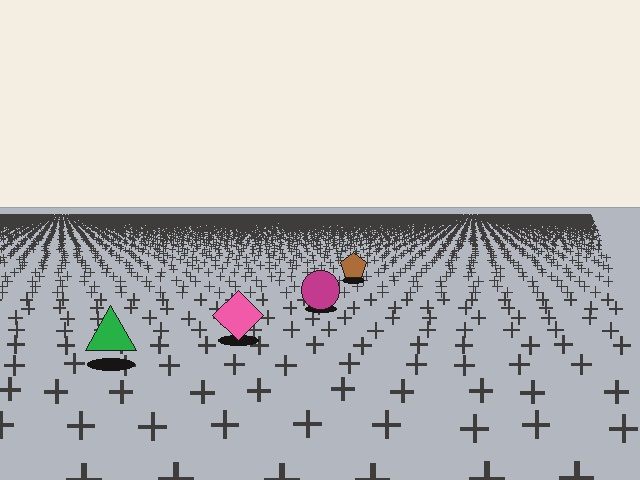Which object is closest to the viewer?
The green triangle is closest. The texture marks near it are larger and more spread out.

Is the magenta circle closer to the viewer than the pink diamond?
No. The pink diamond is closer — you can tell from the texture gradient: the ground texture is coarser near it.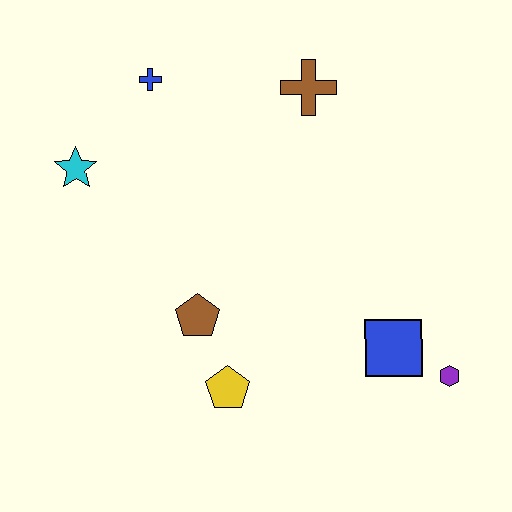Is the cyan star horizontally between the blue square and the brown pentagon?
No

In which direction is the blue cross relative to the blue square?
The blue cross is above the blue square.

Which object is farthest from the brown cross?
The purple hexagon is farthest from the brown cross.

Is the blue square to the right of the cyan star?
Yes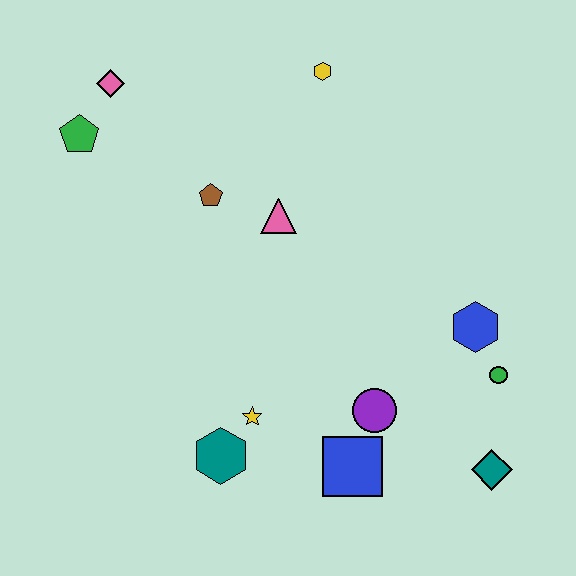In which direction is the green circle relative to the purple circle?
The green circle is to the right of the purple circle.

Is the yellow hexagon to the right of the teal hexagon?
Yes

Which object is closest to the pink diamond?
The green pentagon is closest to the pink diamond.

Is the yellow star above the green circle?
No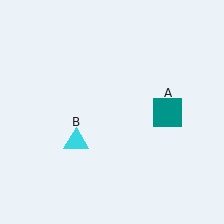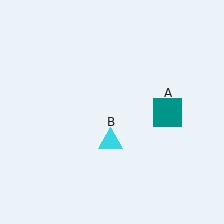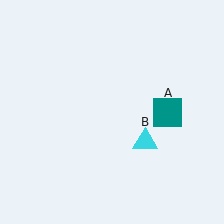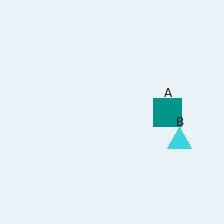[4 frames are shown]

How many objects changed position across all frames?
1 object changed position: cyan triangle (object B).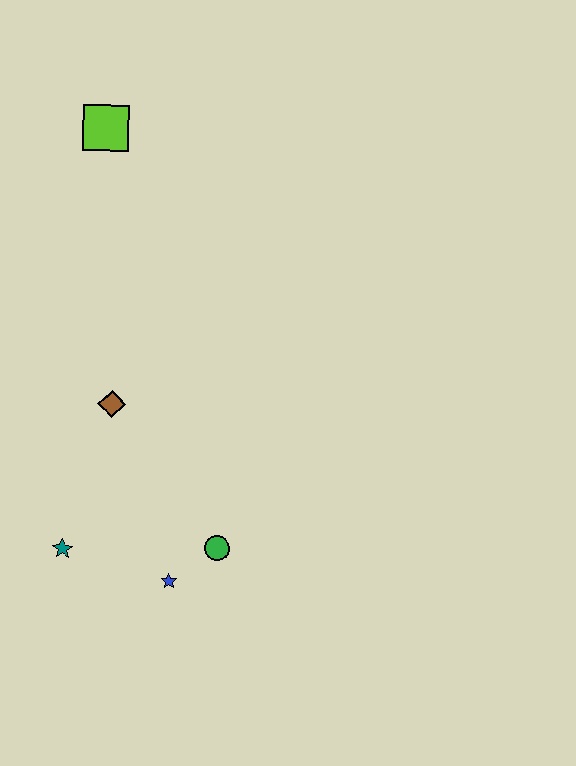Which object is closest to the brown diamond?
The teal star is closest to the brown diamond.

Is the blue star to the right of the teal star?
Yes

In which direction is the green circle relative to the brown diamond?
The green circle is below the brown diamond.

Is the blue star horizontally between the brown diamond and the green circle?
Yes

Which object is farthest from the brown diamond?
The lime square is farthest from the brown diamond.